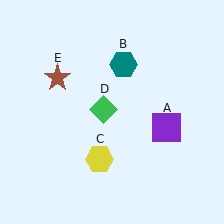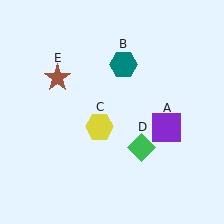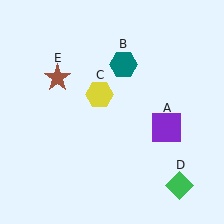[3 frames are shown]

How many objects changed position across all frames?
2 objects changed position: yellow hexagon (object C), green diamond (object D).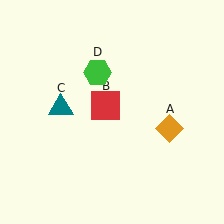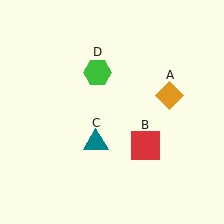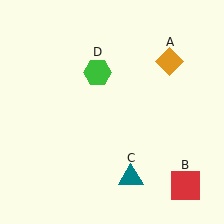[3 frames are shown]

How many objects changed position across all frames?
3 objects changed position: orange diamond (object A), red square (object B), teal triangle (object C).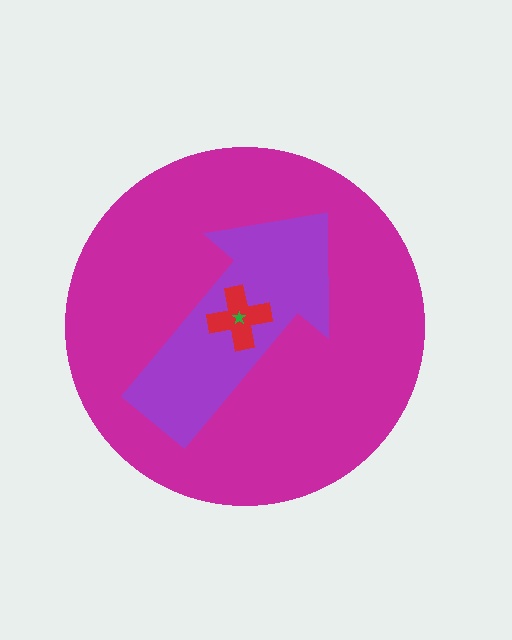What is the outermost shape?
The magenta circle.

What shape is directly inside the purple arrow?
The red cross.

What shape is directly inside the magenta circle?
The purple arrow.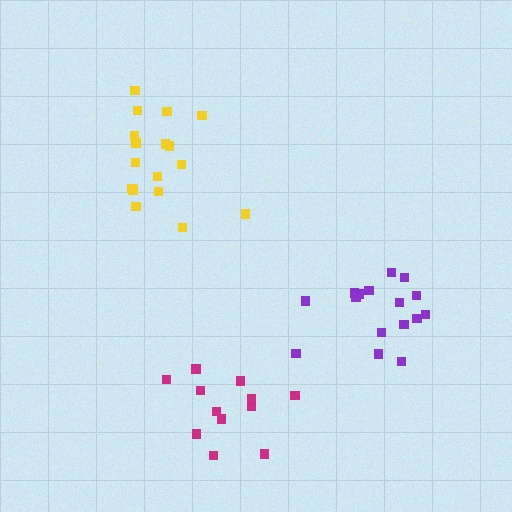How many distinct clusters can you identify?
There are 3 distinct clusters.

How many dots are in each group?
Group 1: 17 dots, Group 2: 12 dots, Group 3: 16 dots (45 total).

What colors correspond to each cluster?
The clusters are colored: yellow, magenta, purple.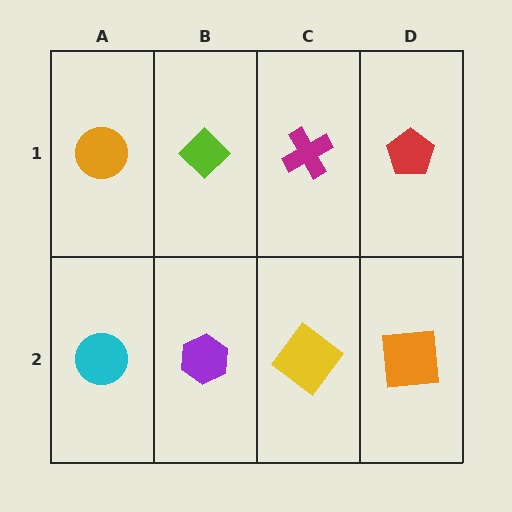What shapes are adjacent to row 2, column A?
An orange circle (row 1, column A), a purple hexagon (row 2, column B).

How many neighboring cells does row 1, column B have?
3.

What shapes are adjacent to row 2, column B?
A lime diamond (row 1, column B), a cyan circle (row 2, column A), a yellow diamond (row 2, column C).